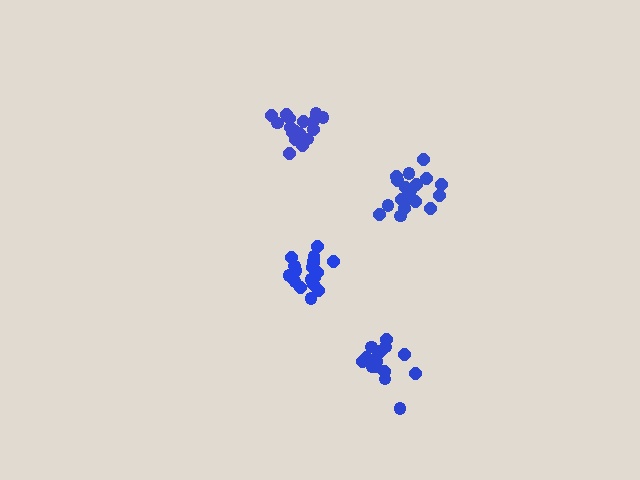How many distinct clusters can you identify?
There are 4 distinct clusters.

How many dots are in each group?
Group 1: 19 dots, Group 2: 16 dots, Group 3: 19 dots, Group 4: 18 dots (72 total).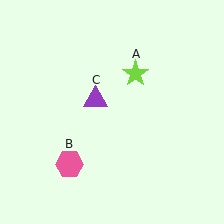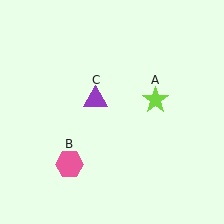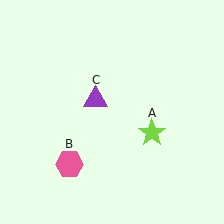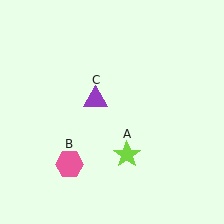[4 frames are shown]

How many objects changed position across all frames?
1 object changed position: lime star (object A).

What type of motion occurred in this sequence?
The lime star (object A) rotated clockwise around the center of the scene.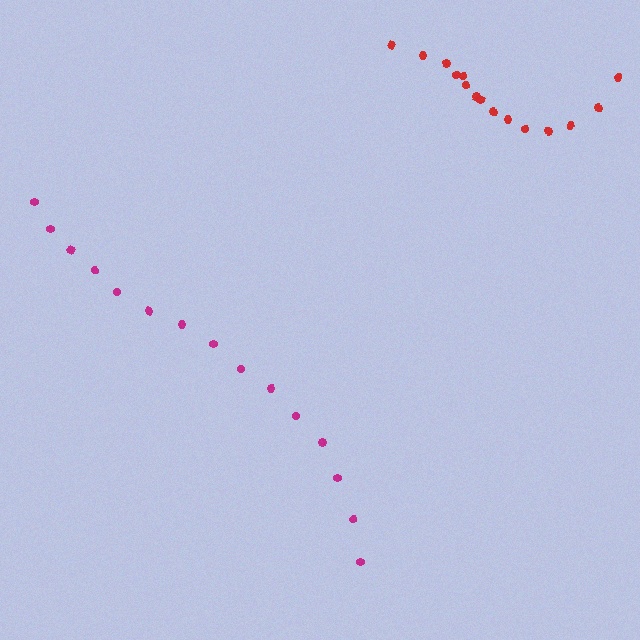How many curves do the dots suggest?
There are 2 distinct paths.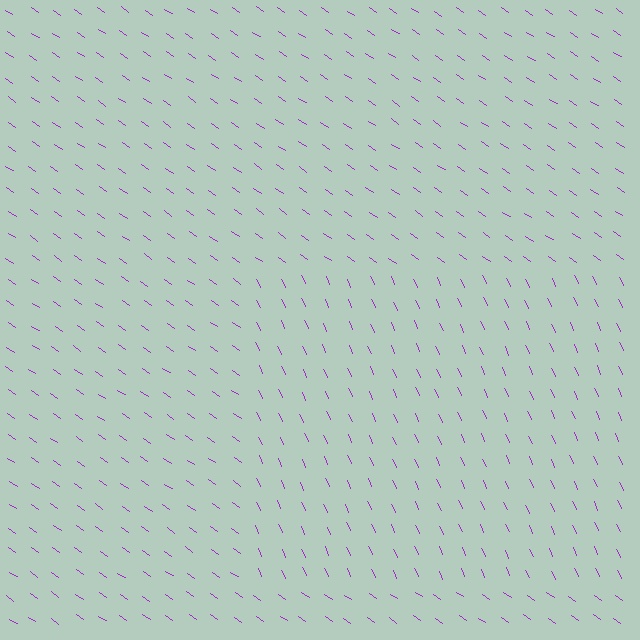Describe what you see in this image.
The image is filled with small purple line segments. A rectangle region in the image has lines oriented differently from the surrounding lines, creating a visible texture boundary.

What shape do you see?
I see a rectangle.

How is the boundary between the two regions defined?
The boundary is defined purely by a change in line orientation (approximately 31 degrees difference). All lines are the same color and thickness.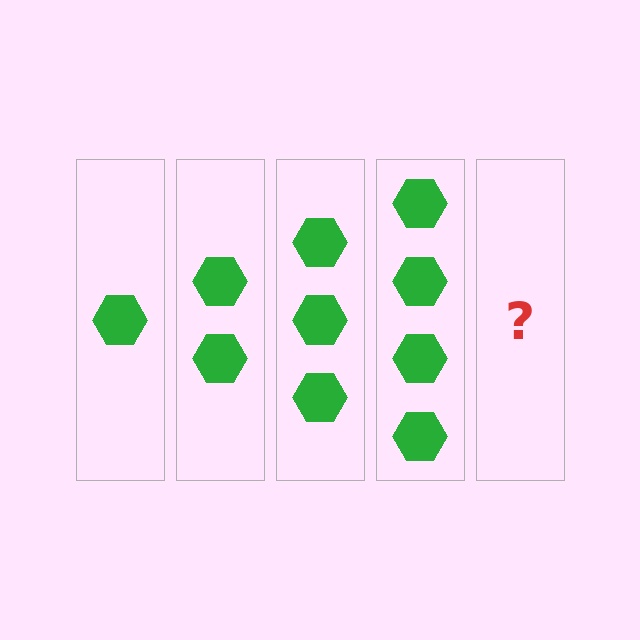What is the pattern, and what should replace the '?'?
The pattern is that each step adds one more hexagon. The '?' should be 5 hexagons.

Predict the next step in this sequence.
The next step is 5 hexagons.